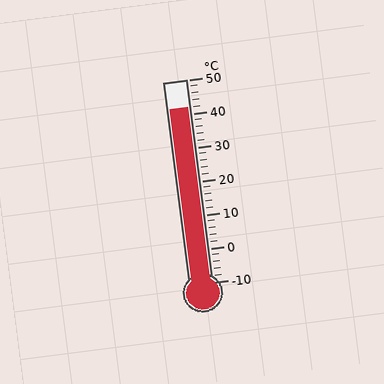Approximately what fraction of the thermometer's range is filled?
The thermometer is filled to approximately 85% of its range.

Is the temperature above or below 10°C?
The temperature is above 10°C.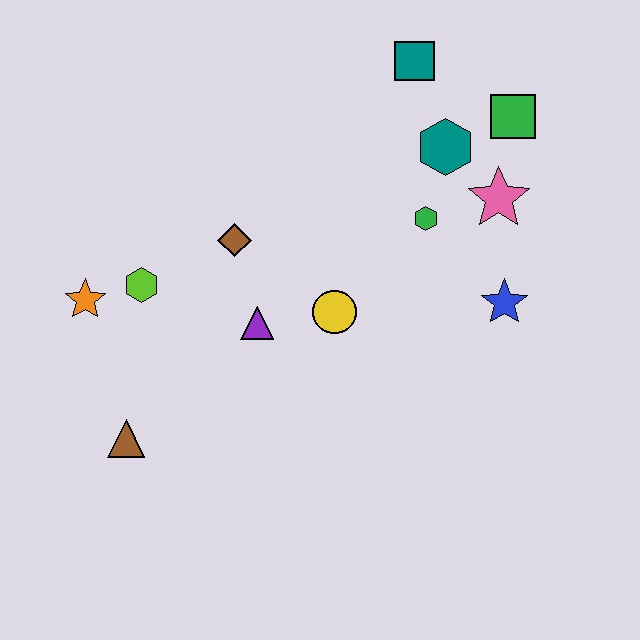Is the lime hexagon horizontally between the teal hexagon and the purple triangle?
No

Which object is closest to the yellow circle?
The purple triangle is closest to the yellow circle.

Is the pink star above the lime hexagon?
Yes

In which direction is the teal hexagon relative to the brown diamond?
The teal hexagon is to the right of the brown diamond.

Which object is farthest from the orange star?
The green square is farthest from the orange star.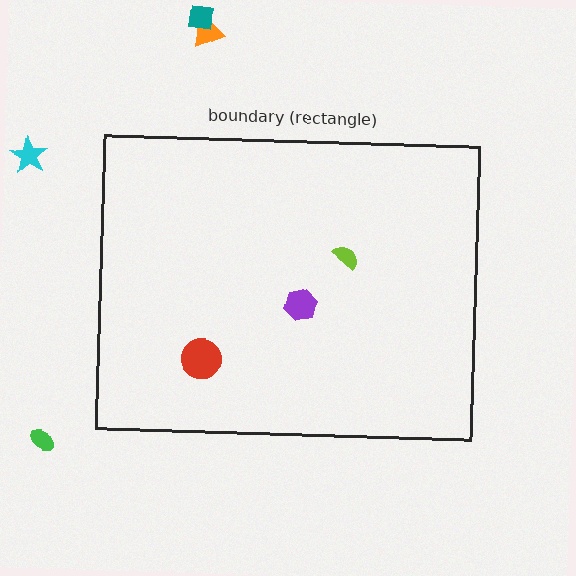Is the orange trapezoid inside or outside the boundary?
Outside.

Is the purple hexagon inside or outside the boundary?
Inside.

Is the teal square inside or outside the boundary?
Outside.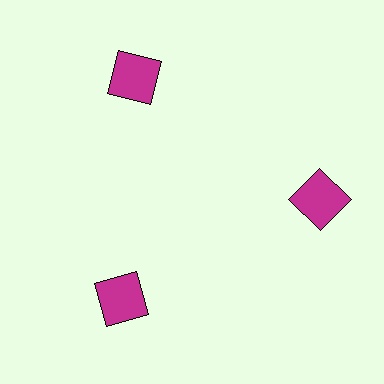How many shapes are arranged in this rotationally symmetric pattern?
There are 3 shapes, arranged in 3 groups of 1.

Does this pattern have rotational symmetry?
Yes, this pattern has 3-fold rotational symmetry. It looks the same after rotating 120 degrees around the center.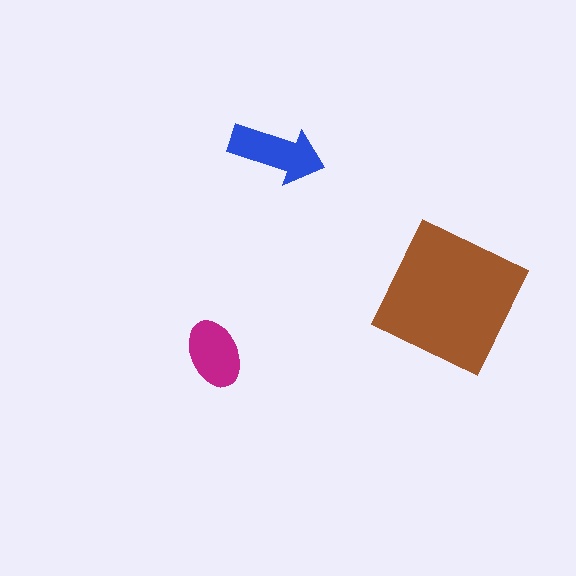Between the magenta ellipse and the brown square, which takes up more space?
The brown square.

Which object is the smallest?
The magenta ellipse.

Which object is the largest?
The brown square.